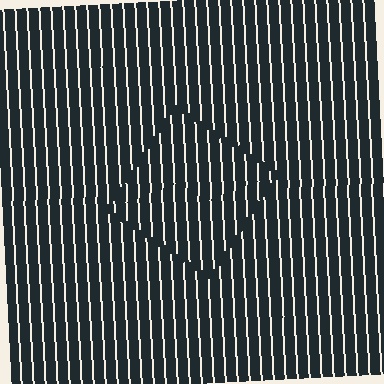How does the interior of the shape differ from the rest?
The interior of the shape contains the same grating, shifted by half a period — the contour is defined by the phase discontinuity where line-ends from the inner and outer gratings abut.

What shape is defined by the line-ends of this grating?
An illusory square. The interior of the shape contains the same grating, shifted by half a period — the contour is defined by the phase discontinuity where line-ends from the inner and outer gratings abut.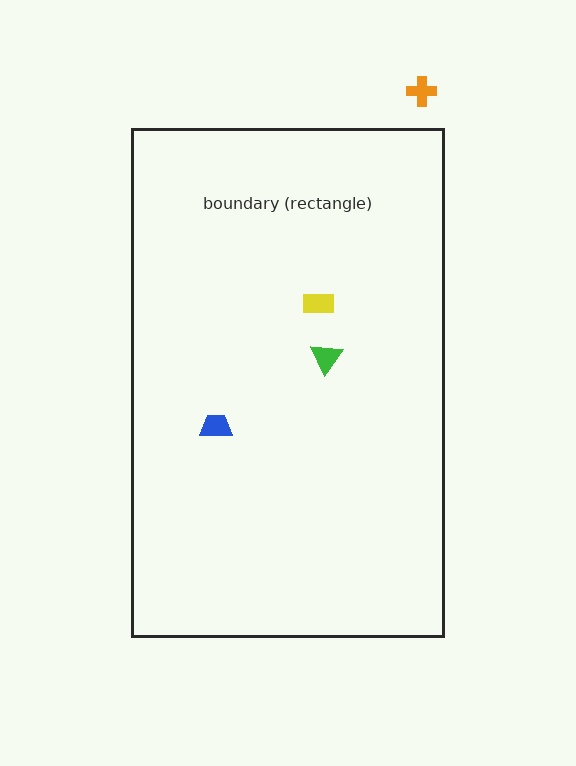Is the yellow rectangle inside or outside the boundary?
Inside.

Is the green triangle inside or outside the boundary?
Inside.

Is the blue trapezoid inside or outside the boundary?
Inside.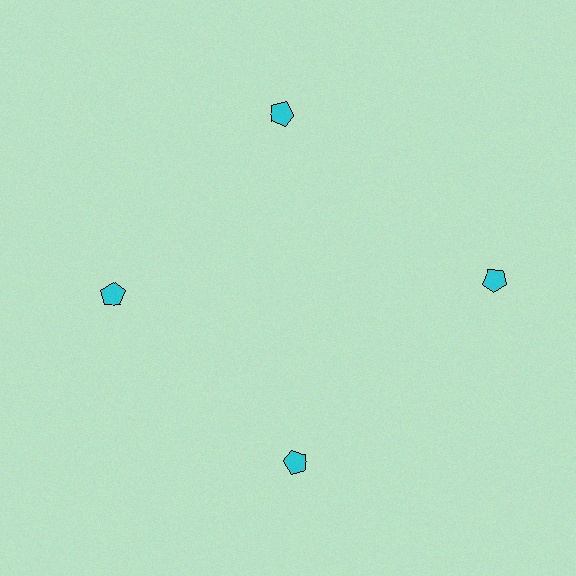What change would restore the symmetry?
The symmetry would be restored by moving it inward, back onto the ring so that all 4 pentagons sit at equal angles and equal distance from the center.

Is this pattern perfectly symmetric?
No. The 4 cyan pentagons are arranged in a ring, but one element near the 3 o'clock position is pushed outward from the center, breaking the 4-fold rotational symmetry.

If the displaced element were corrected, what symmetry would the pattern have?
It would have 4-fold rotational symmetry — the pattern would map onto itself every 90 degrees.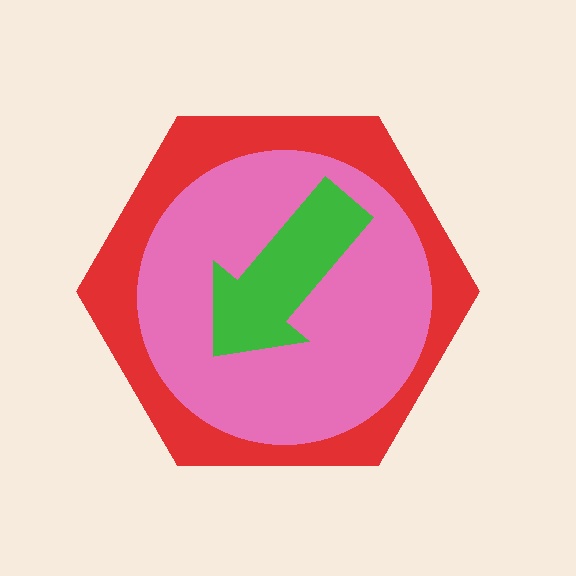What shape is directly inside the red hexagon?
The pink circle.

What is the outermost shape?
The red hexagon.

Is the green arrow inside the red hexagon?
Yes.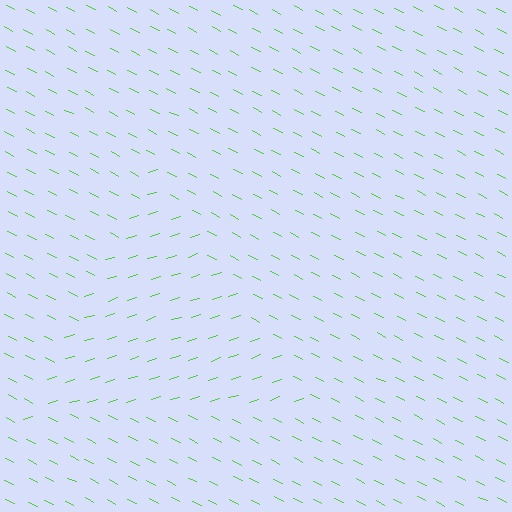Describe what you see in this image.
The image is filled with small lime line segments. A triangle region in the image has lines oriented differently from the surrounding lines, creating a visible texture boundary.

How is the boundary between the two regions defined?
The boundary is defined purely by a change in line orientation (approximately 45 degrees difference). All lines are the same color and thickness.